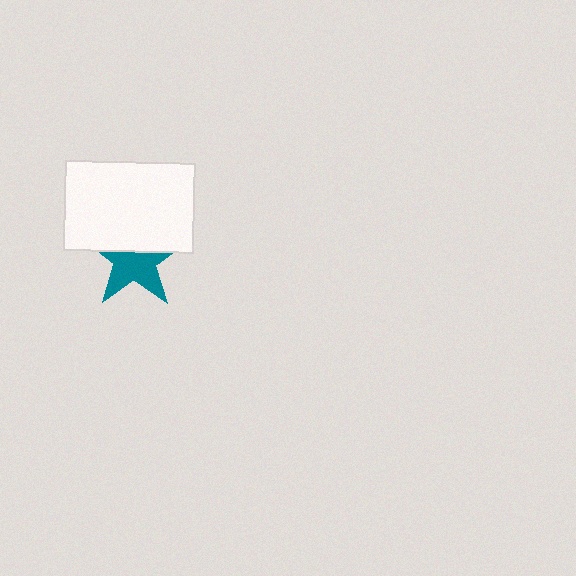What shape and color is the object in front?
The object in front is a white rectangle.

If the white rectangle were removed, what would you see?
You would see the complete teal star.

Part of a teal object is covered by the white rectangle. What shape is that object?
It is a star.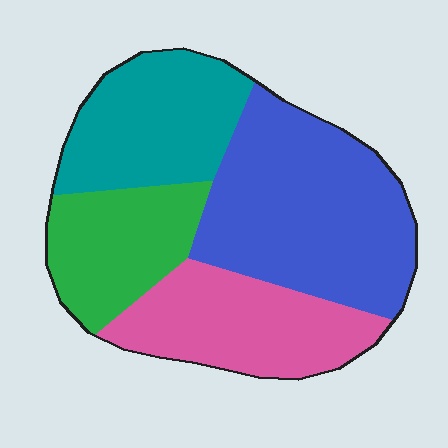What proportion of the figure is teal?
Teal takes up between a sixth and a third of the figure.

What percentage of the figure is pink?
Pink covers 23% of the figure.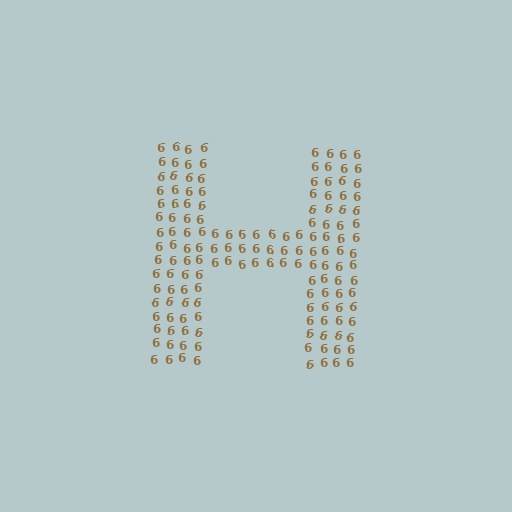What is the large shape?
The large shape is the letter H.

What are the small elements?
The small elements are digit 6's.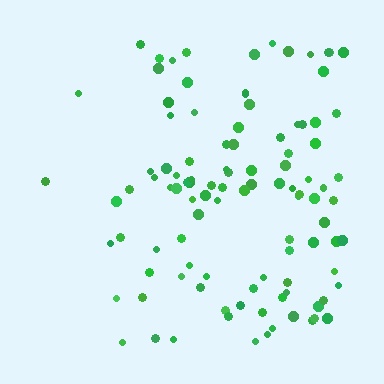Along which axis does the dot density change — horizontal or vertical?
Horizontal.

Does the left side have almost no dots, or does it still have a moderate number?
Still a moderate number, just noticeably fewer than the right.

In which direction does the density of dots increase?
From left to right, with the right side densest.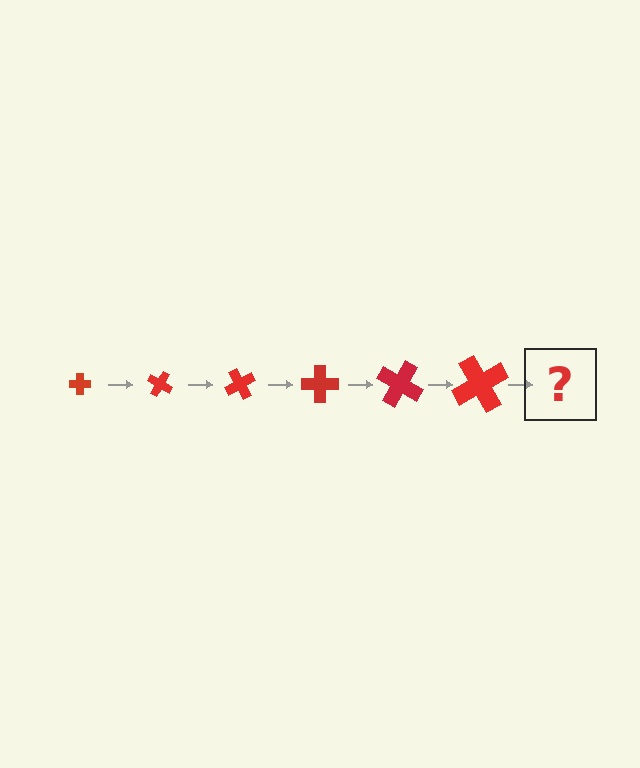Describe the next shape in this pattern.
It should be a cross, larger than the previous one and rotated 180 degrees from the start.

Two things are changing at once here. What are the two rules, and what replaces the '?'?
The two rules are that the cross grows larger each step and it rotates 30 degrees each step. The '?' should be a cross, larger than the previous one and rotated 180 degrees from the start.